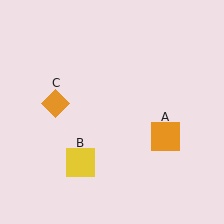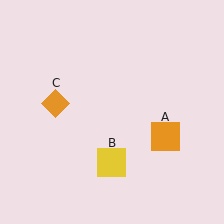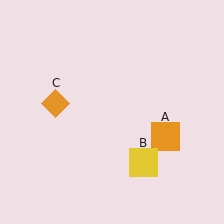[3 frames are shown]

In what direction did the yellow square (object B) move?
The yellow square (object B) moved right.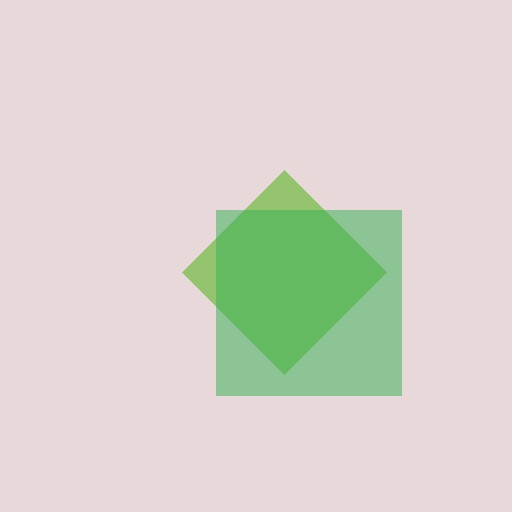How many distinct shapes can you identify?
There are 2 distinct shapes: a lime diamond, a green square.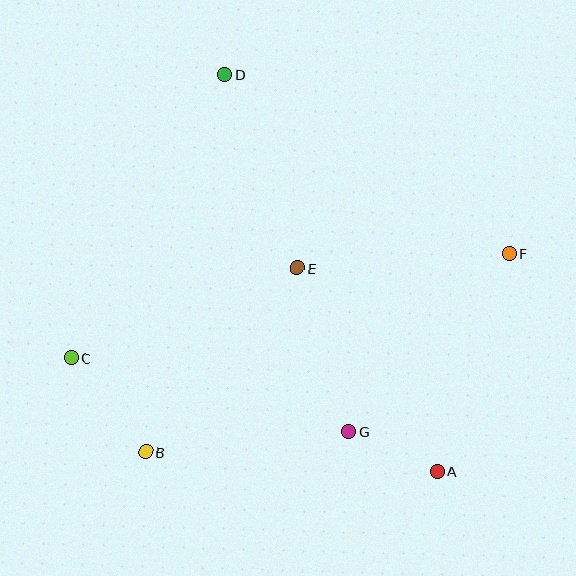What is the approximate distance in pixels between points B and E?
The distance between B and E is approximately 238 pixels.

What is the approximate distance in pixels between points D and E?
The distance between D and E is approximately 207 pixels.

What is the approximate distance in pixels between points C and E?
The distance between C and E is approximately 243 pixels.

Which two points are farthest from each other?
Points C and F are farthest from each other.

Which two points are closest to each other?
Points A and G are closest to each other.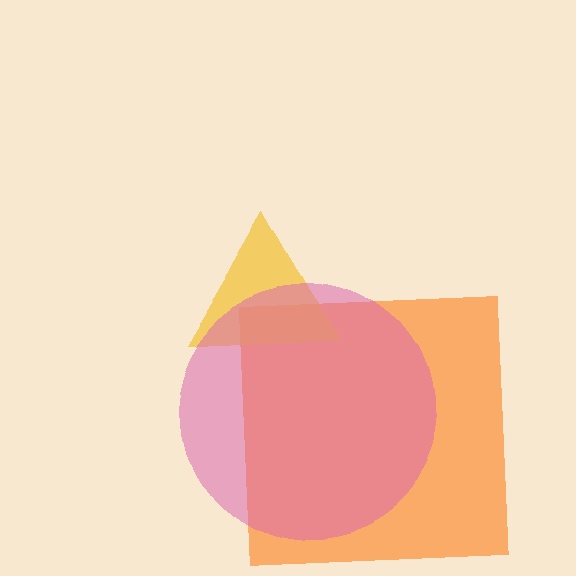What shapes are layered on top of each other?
The layered shapes are: an orange square, a yellow triangle, a pink circle.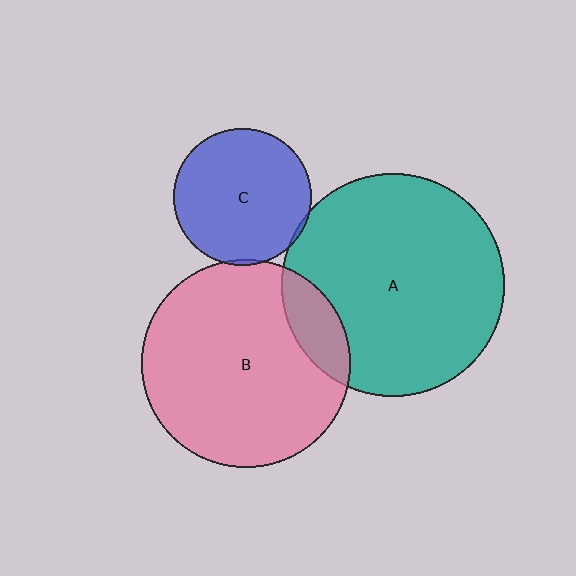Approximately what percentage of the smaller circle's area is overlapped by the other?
Approximately 5%.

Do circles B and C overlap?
Yes.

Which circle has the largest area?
Circle A (teal).